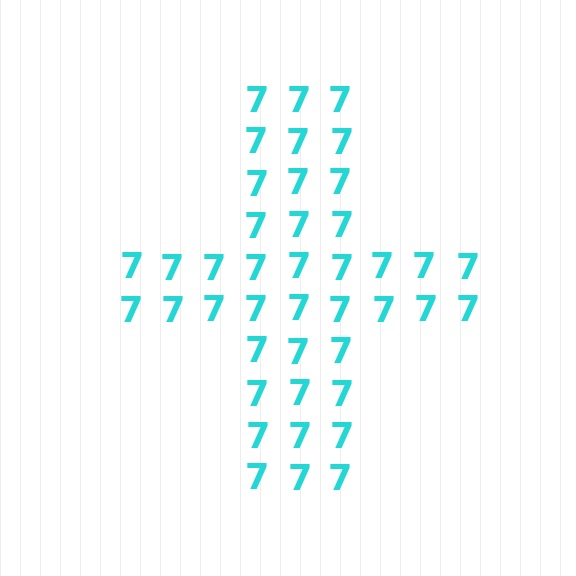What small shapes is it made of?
It is made of small digit 7's.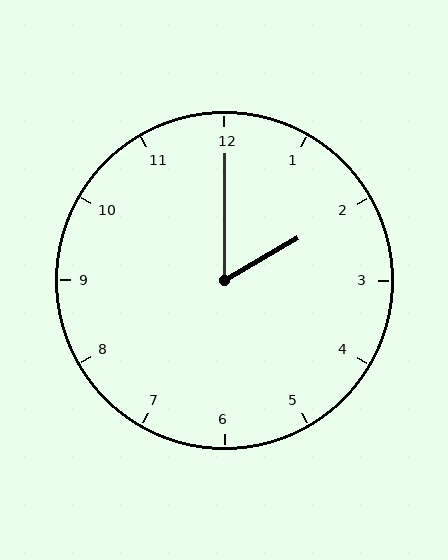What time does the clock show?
2:00.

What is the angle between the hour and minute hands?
Approximately 60 degrees.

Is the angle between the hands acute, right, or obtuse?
It is acute.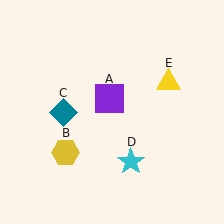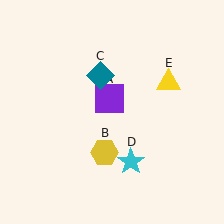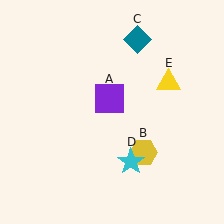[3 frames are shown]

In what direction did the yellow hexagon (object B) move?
The yellow hexagon (object B) moved right.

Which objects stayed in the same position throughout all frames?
Purple square (object A) and cyan star (object D) and yellow triangle (object E) remained stationary.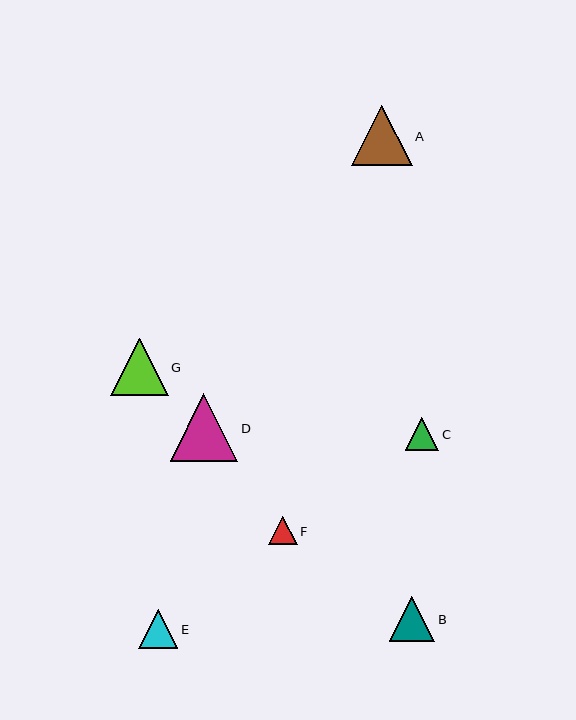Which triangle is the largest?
Triangle D is the largest with a size of approximately 68 pixels.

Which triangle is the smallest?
Triangle F is the smallest with a size of approximately 29 pixels.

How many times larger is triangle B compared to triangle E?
Triangle B is approximately 1.2 times the size of triangle E.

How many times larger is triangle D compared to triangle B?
Triangle D is approximately 1.5 times the size of triangle B.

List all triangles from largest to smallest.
From largest to smallest: D, A, G, B, E, C, F.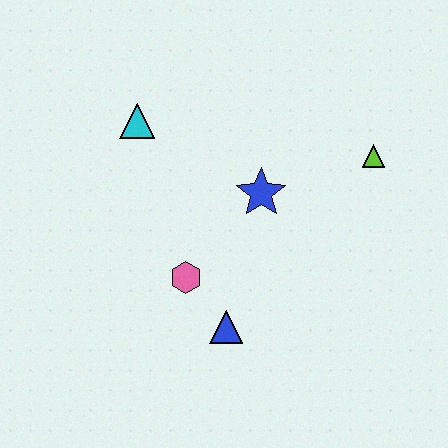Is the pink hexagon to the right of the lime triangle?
No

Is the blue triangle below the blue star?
Yes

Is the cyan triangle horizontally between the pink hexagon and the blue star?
No